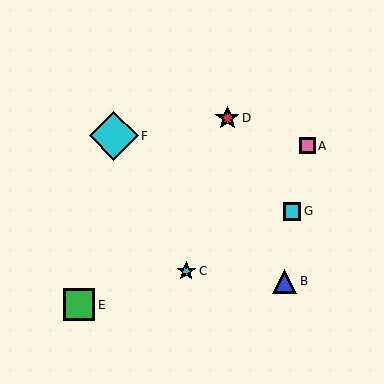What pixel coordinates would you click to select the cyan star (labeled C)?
Click at (186, 271) to select the cyan star C.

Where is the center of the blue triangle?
The center of the blue triangle is at (285, 281).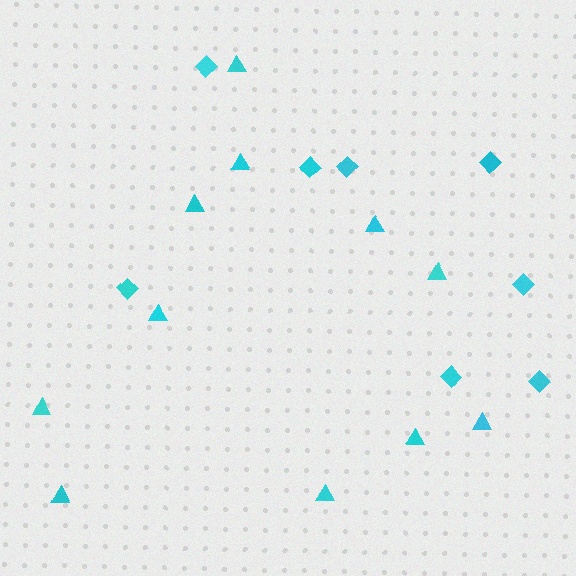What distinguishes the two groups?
There are 2 groups: one group of triangles (11) and one group of diamonds (8).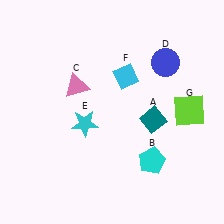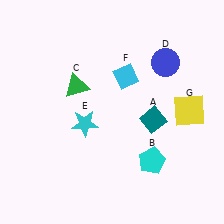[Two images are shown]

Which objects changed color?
C changed from pink to green. G changed from lime to yellow.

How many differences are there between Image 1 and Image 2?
There are 2 differences between the two images.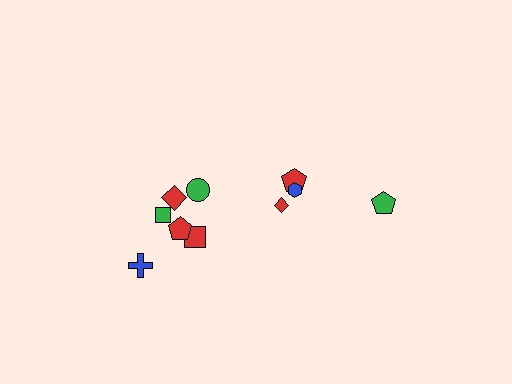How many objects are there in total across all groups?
There are 10 objects.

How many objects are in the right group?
There are 4 objects.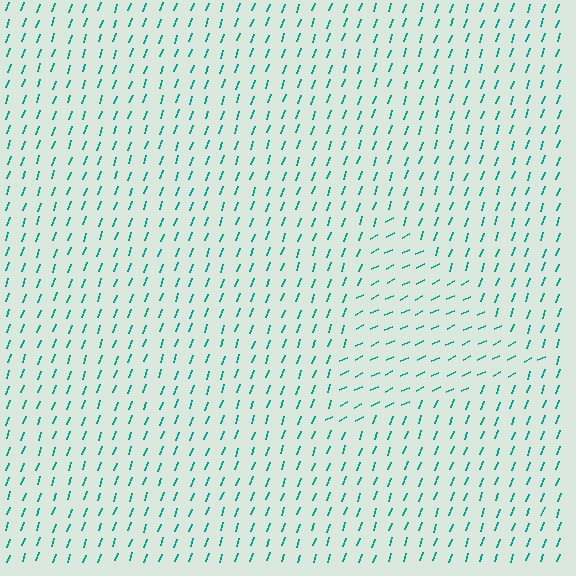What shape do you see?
I see a triangle.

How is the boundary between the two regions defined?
The boundary is defined purely by a change in line orientation (approximately 45 degrees difference). All lines are the same color and thickness.